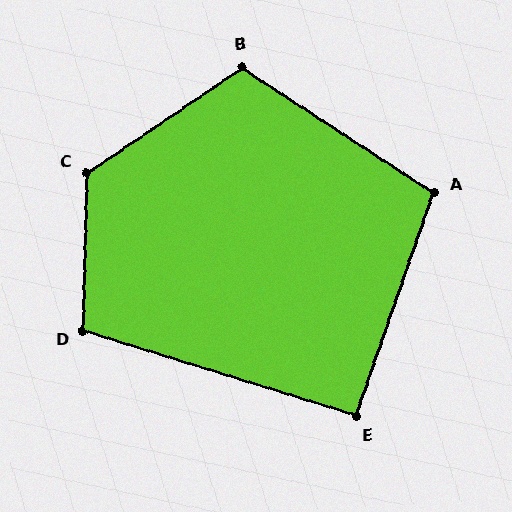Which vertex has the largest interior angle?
C, at approximately 125 degrees.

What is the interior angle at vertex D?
Approximately 106 degrees (obtuse).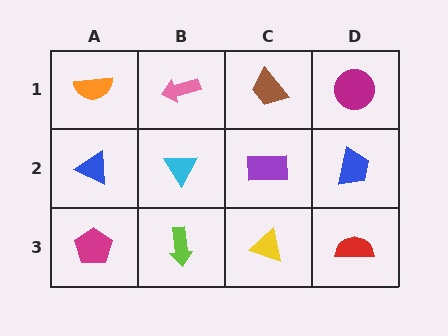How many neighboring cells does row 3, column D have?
2.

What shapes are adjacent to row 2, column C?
A brown trapezoid (row 1, column C), a yellow triangle (row 3, column C), a cyan triangle (row 2, column B), a blue trapezoid (row 2, column D).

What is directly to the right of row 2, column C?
A blue trapezoid.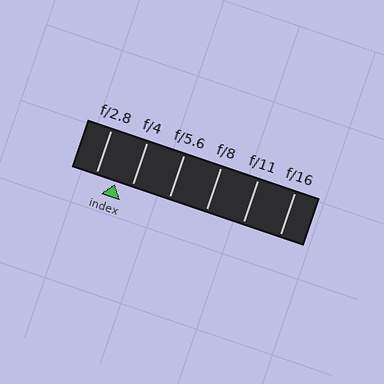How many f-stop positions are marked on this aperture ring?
There are 6 f-stop positions marked.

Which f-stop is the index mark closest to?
The index mark is closest to f/4.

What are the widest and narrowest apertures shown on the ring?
The widest aperture shown is f/2.8 and the narrowest is f/16.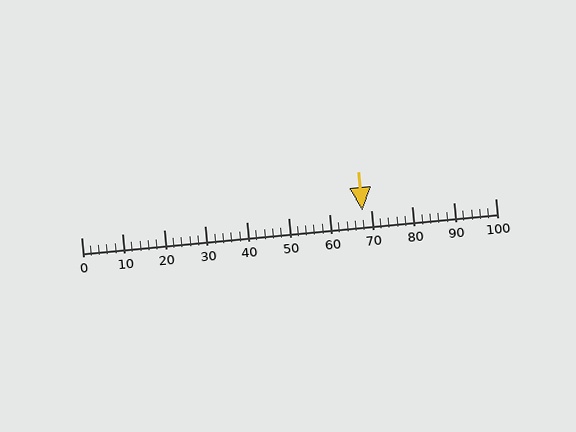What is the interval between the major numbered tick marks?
The major tick marks are spaced 10 units apart.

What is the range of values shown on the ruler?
The ruler shows values from 0 to 100.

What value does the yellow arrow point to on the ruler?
The yellow arrow points to approximately 68.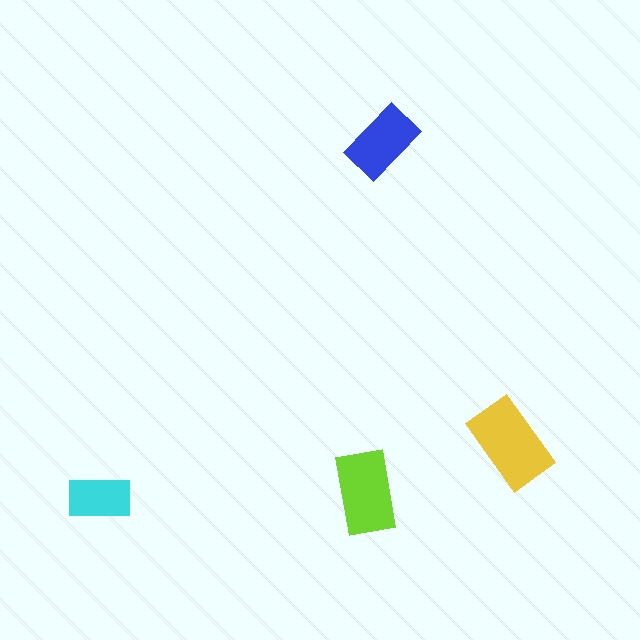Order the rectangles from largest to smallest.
the yellow one, the lime one, the blue one, the cyan one.